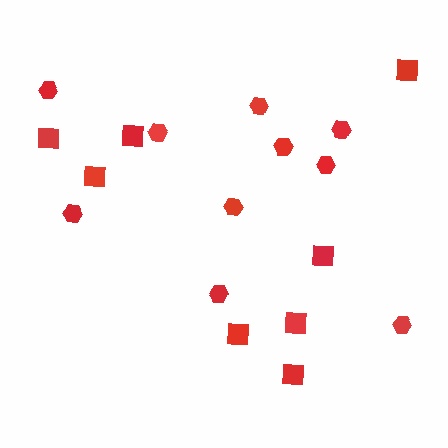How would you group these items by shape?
There are 2 groups: one group of squares (8) and one group of hexagons (10).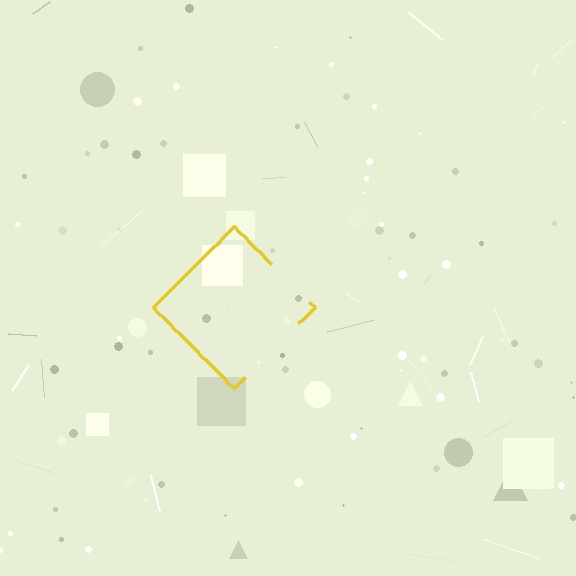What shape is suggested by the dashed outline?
The dashed outline suggests a diamond.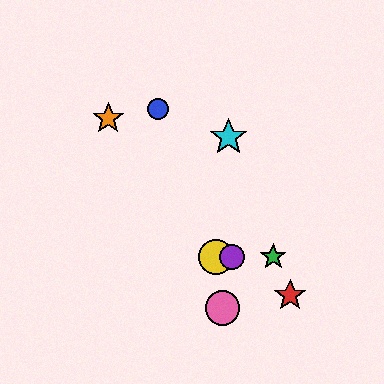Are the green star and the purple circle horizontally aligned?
Yes, both are at y≈257.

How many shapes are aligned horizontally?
3 shapes (the green star, the yellow circle, the purple circle) are aligned horizontally.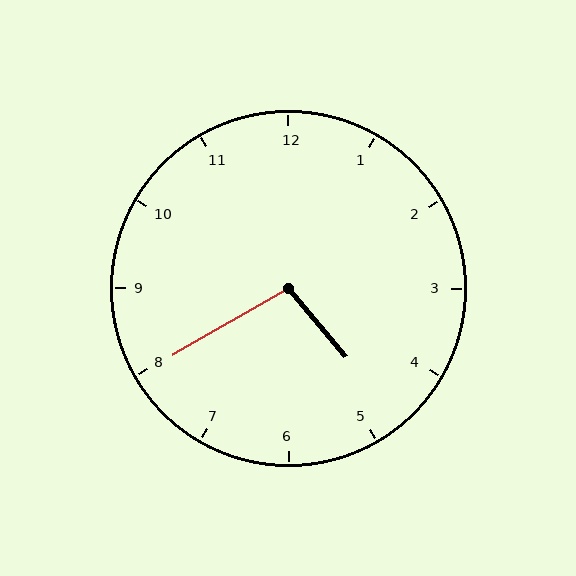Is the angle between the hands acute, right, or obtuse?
It is obtuse.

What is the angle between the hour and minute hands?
Approximately 100 degrees.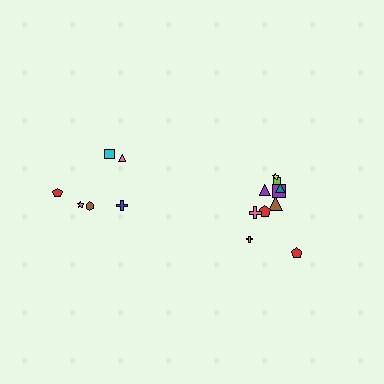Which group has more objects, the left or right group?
The right group.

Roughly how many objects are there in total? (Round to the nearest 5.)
Roughly 15 objects in total.